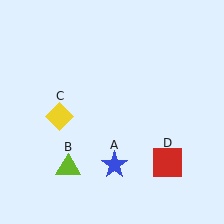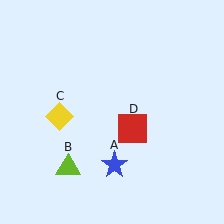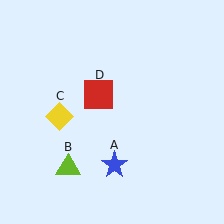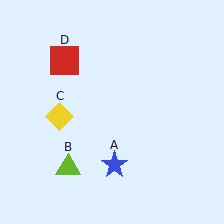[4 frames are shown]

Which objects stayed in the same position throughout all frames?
Blue star (object A) and lime triangle (object B) and yellow diamond (object C) remained stationary.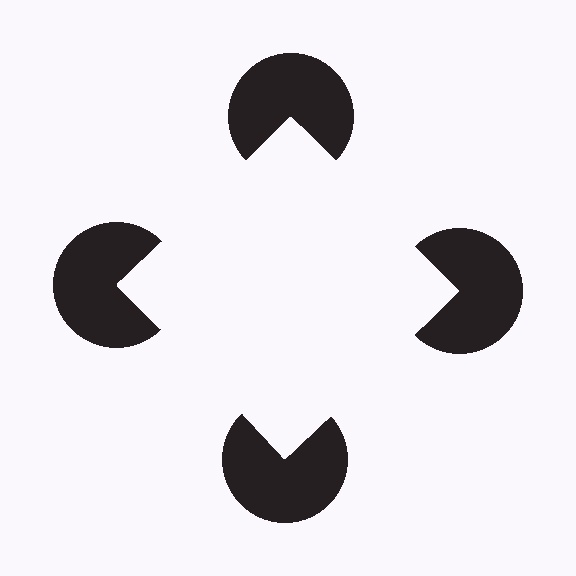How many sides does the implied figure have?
4 sides.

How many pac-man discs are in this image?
There are 4 — one at each vertex of the illusory square.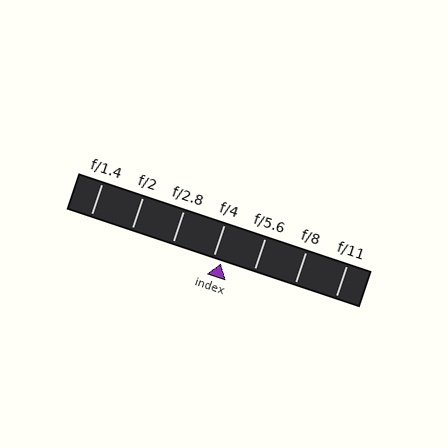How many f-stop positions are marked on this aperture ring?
There are 7 f-stop positions marked.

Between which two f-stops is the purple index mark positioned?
The index mark is between f/4 and f/5.6.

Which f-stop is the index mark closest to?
The index mark is closest to f/4.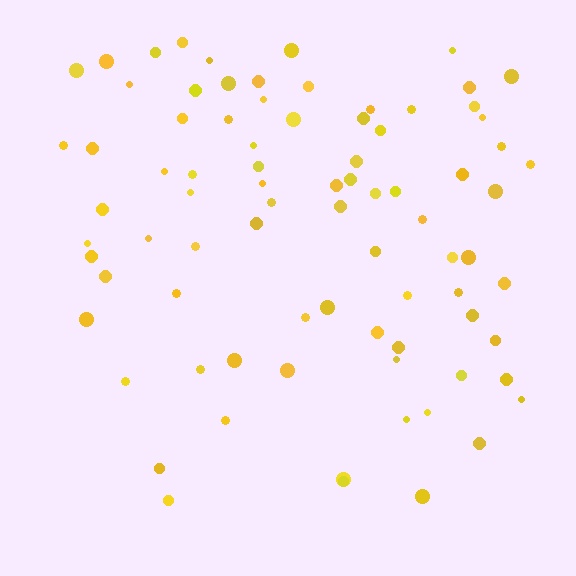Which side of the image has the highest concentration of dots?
The top.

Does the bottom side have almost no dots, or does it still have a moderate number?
Still a moderate number, just noticeably fewer than the top.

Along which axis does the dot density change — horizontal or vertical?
Vertical.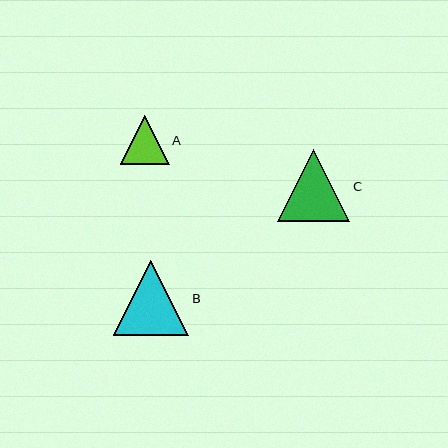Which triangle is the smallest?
Triangle A is the smallest with a size of approximately 49 pixels.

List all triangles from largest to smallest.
From largest to smallest: B, C, A.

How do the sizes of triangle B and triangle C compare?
Triangle B and triangle C are approximately the same size.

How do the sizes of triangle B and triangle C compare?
Triangle B and triangle C are approximately the same size.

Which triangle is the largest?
Triangle B is the largest with a size of approximately 75 pixels.